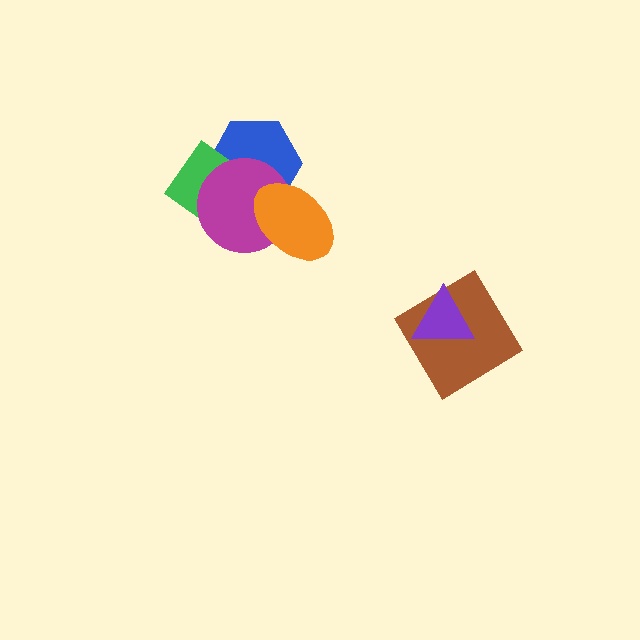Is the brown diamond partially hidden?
Yes, it is partially covered by another shape.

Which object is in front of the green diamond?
The magenta circle is in front of the green diamond.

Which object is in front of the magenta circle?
The orange ellipse is in front of the magenta circle.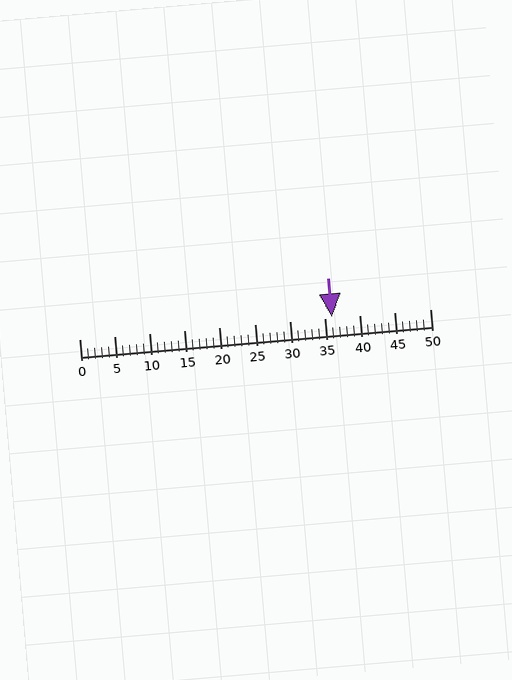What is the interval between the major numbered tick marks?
The major tick marks are spaced 5 units apart.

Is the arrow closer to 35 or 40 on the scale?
The arrow is closer to 35.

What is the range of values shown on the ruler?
The ruler shows values from 0 to 50.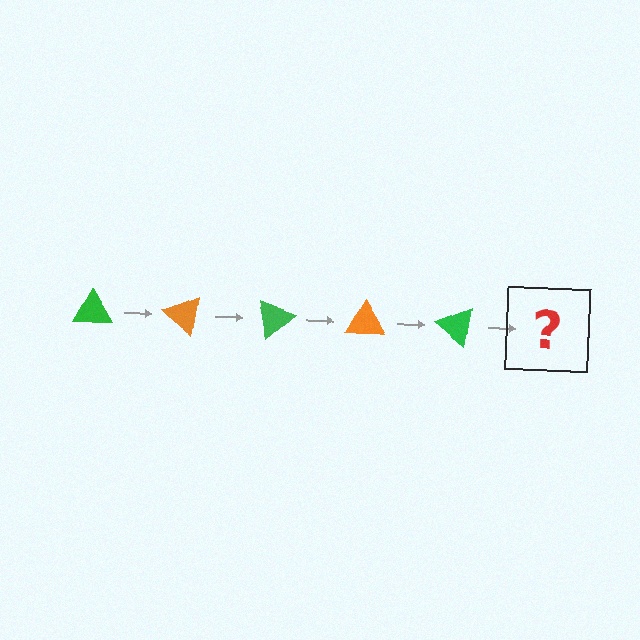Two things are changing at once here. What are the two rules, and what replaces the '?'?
The two rules are that it rotates 40 degrees each step and the color cycles through green and orange. The '?' should be an orange triangle, rotated 200 degrees from the start.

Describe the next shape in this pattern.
It should be an orange triangle, rotated 200 degrees from the start.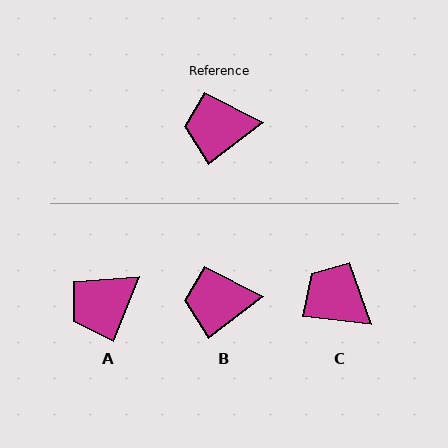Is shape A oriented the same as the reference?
No, it is off by about 30 degrees.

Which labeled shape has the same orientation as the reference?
B.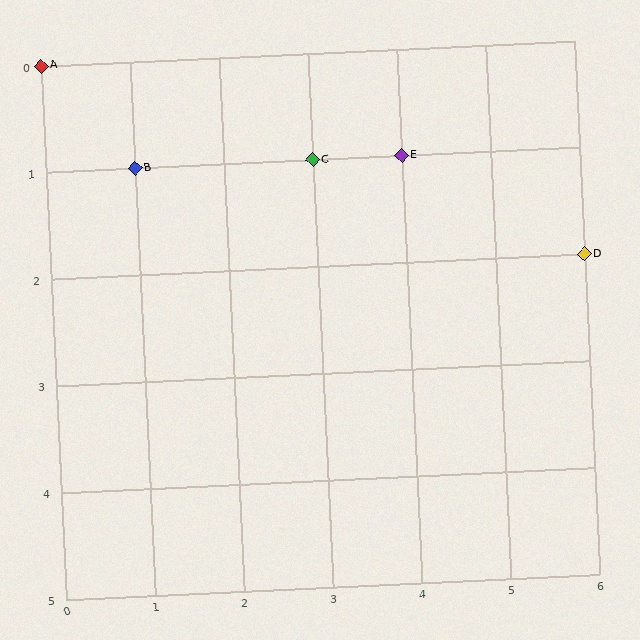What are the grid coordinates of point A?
Point A is at grid coordinates (0, 0).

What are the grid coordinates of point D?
Point D is at grid coordinates (6, 2).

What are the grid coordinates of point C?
Point C is at grid coordinates (3, 1).